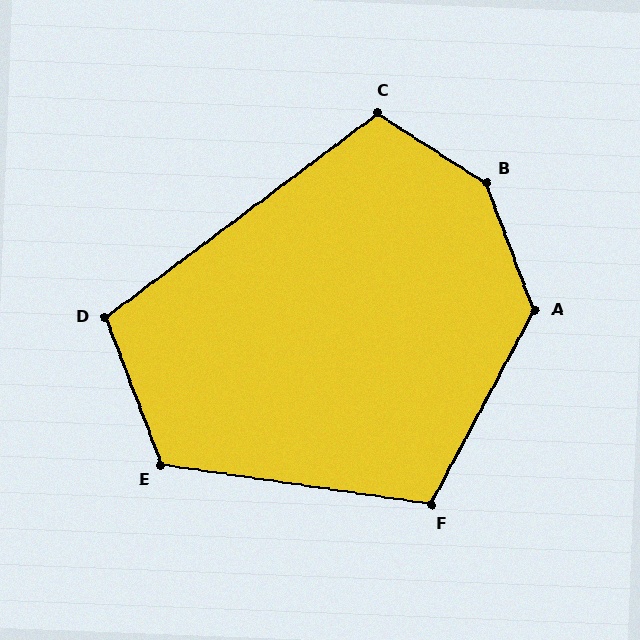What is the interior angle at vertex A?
Approximately 131 degrees (obtuse).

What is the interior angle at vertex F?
Approximately 110 degrees (obtuse).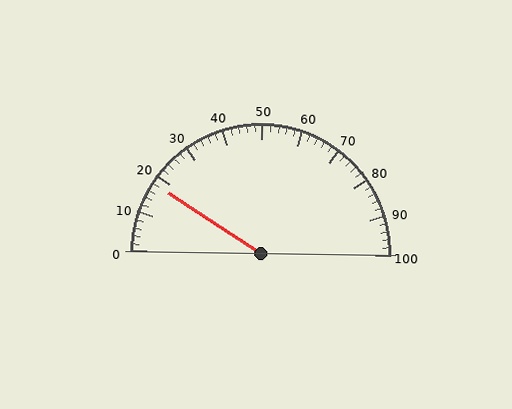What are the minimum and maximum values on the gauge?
The gauge ranges from 0 to 100.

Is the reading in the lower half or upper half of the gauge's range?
The reading is in the lower half of the range (0 to 100).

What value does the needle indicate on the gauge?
The needle indicates approximately 18.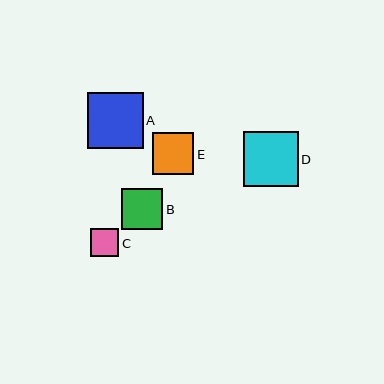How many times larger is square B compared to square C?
Square B is approximately 1.5 times the size of square C.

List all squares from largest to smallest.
From largest to smallest: A, D, E, B, C.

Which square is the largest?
Square A is the largest with a size of approximately 56 pixels.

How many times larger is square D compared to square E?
Square D is approximately 1.3 times the size of square E.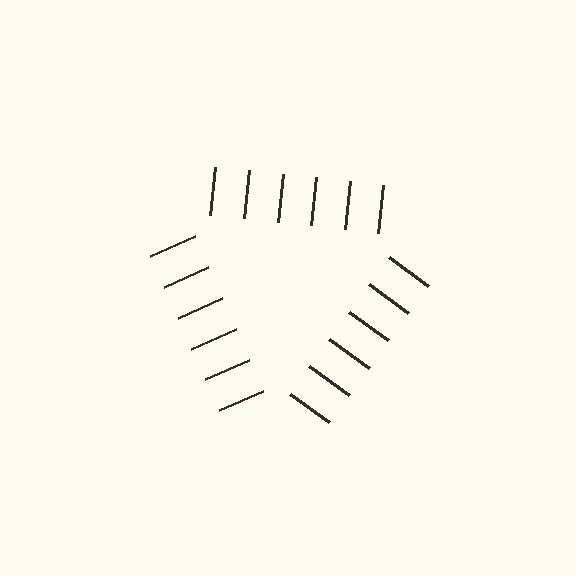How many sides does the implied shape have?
3 sides — the line-ends trace a triangle.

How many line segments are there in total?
18 — 6 along each of the 3 edges.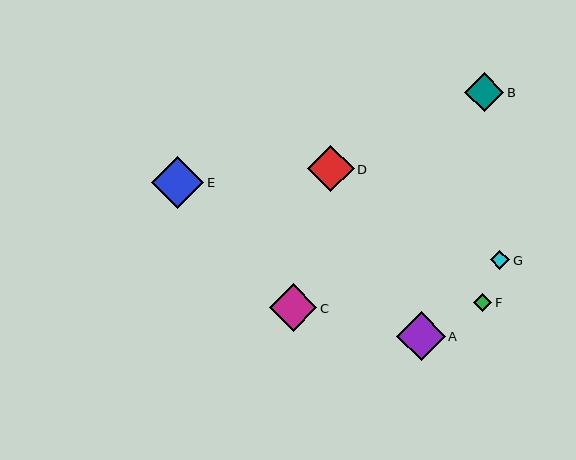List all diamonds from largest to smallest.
From largest to smallest: E, A, C, D, B, G, F.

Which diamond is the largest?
Diamond E is the largest with a size of approximately 52 pixels.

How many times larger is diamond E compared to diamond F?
Diamond E is approximately 2.8 times the size of diamond F.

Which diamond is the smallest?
Diamond F is the smallest with a size of approximately 18 pixels.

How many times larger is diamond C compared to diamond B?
Diamond C is approximately 1.2 times the size of diamond B.